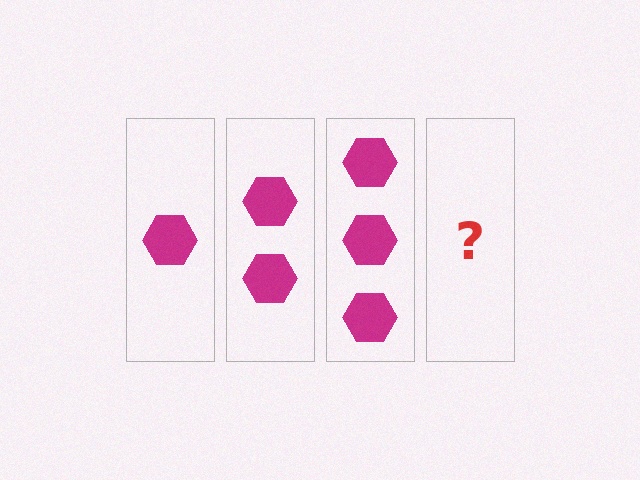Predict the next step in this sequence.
The next step is 4 hexagons.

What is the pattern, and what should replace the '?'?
The pattern is that each step adds one more hexagon. The '?' should be 4 hexagons.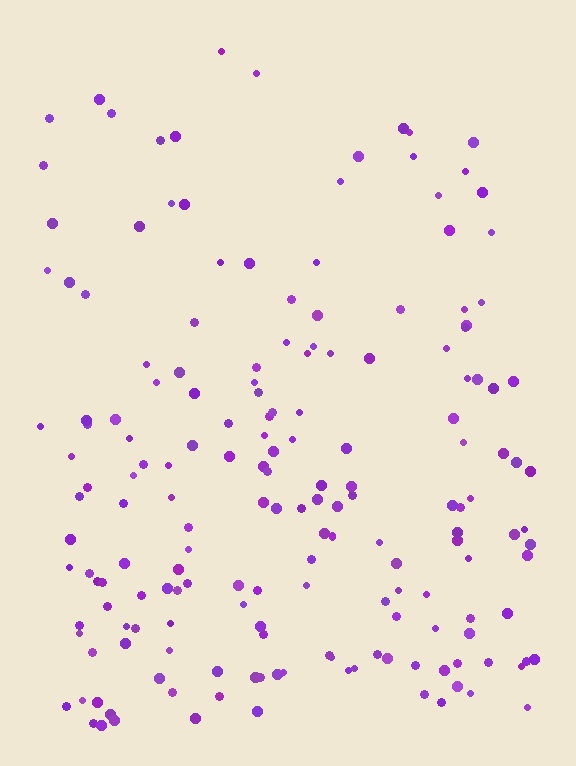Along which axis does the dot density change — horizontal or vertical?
Vertical.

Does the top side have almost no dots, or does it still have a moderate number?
Still a moderate number, just noticeably fewer than the bottom.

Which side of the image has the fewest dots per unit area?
The top.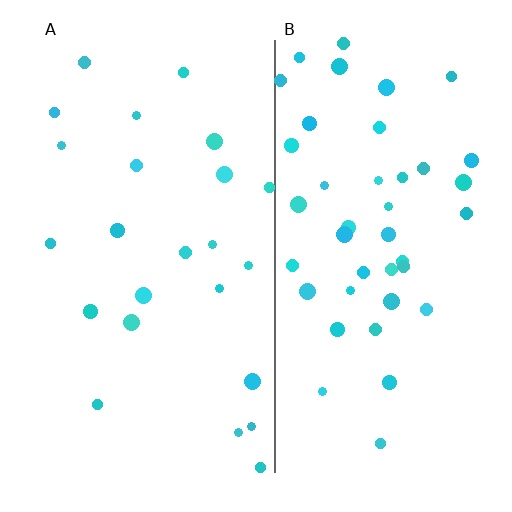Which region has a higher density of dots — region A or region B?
B (the right).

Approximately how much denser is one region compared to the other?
Approximately 1.8× — region B over region A.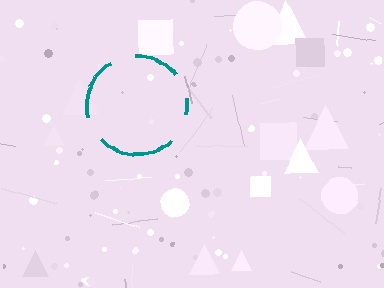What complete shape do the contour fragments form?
The contour fragments form a circle.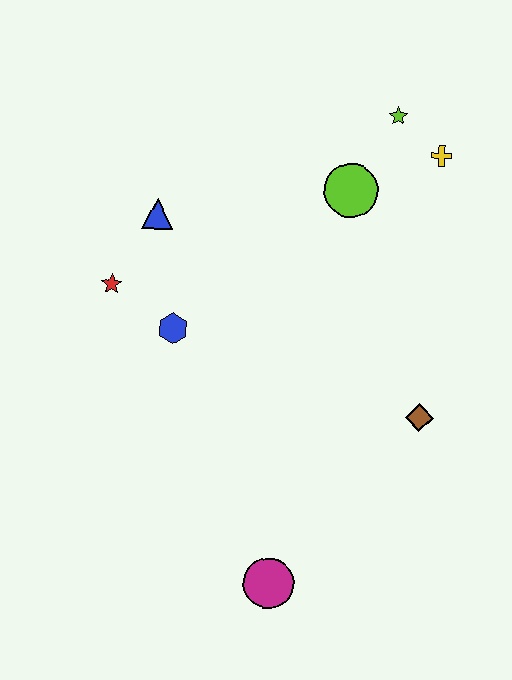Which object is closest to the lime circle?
The lime star is closest to the lime circle.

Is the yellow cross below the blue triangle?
No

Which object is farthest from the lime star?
The magenta circle is farthest from the lime star.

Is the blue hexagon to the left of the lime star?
Yes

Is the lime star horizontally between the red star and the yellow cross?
Yes